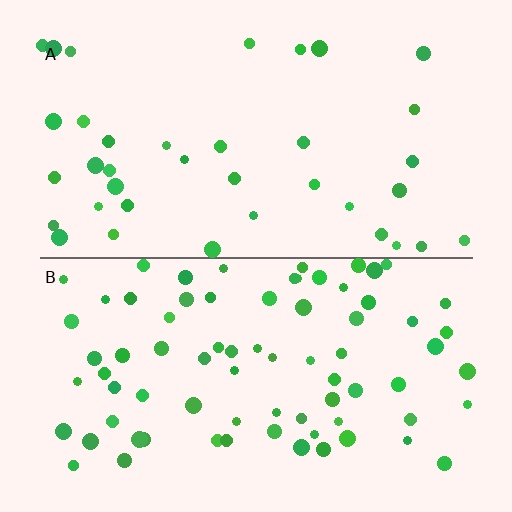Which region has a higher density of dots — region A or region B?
B (the bottom).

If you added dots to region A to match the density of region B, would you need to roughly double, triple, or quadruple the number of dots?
Approximately double.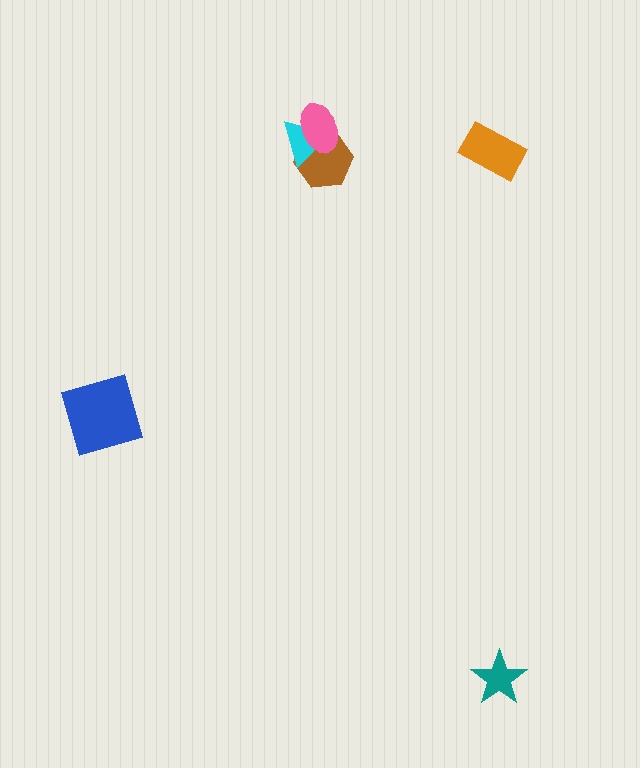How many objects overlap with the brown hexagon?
2 objects overlap with the brown hexagon.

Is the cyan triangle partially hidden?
Yes, it is partially covered by another shape.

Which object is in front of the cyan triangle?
The pink ellipse is in front of the cyan triangle.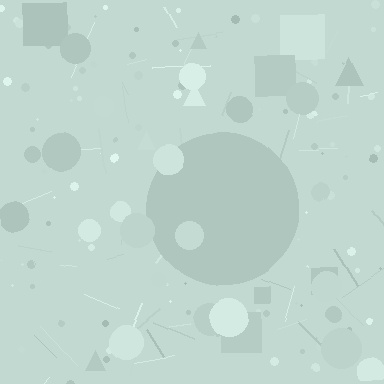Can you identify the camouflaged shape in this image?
The camouflaged shape is a circle.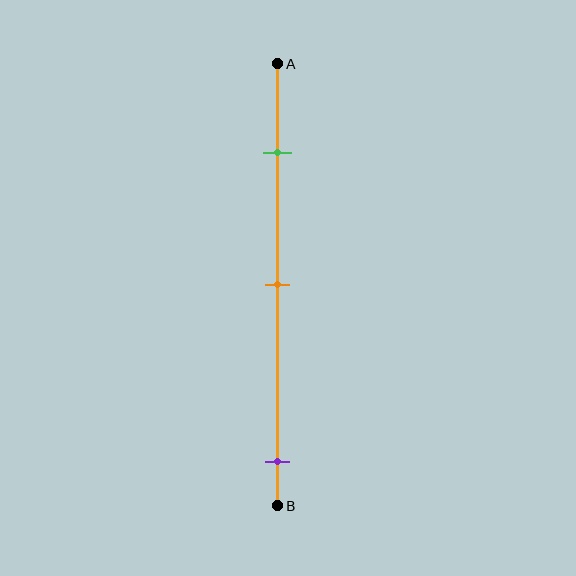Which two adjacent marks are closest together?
The green and orange marks are the closest adjacent pair.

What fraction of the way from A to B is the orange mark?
The orange mark is approximately 50% (0.5) of the way from A to B.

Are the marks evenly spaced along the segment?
No, the marks are not evenly spaced.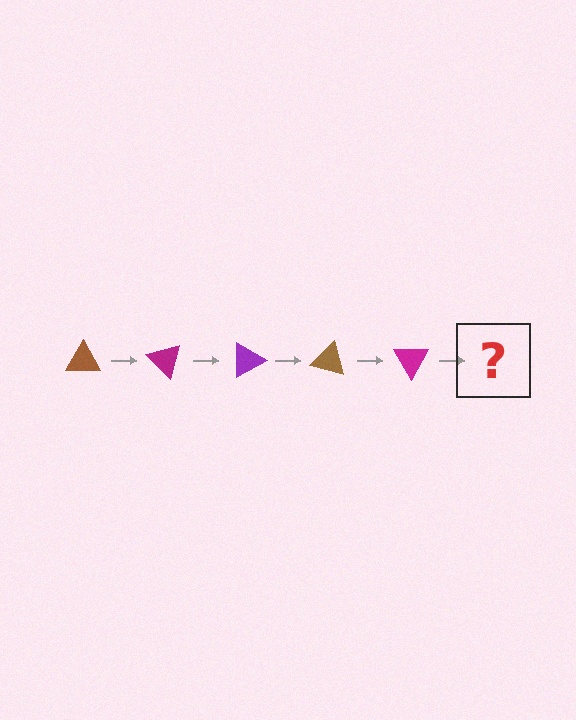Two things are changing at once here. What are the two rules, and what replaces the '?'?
The two rules are that it rotates 45 degrees each step and the color cycles through brown, magenta, and purple. The '?' should be a purple triangle, rotated 225 degrees from the start.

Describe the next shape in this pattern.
It should be a purple triangle, rotated 225 degrees from the start.